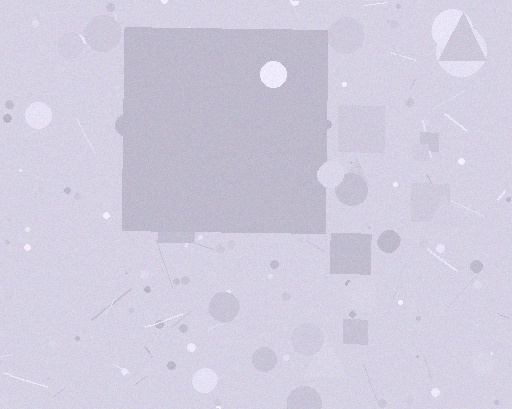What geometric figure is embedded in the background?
A square is embedded in the background.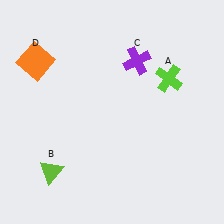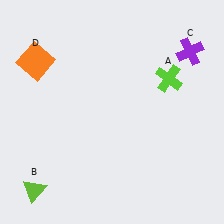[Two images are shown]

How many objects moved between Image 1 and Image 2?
2 objects moved between the two images.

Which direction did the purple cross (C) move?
The purple cross (C) moved right.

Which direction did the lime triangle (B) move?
The lime triangle (B) moved down.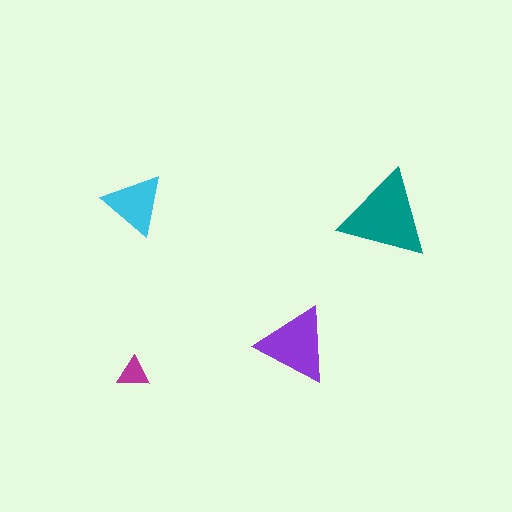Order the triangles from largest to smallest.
the teal one, the purple one, the cyan one, the magenta one.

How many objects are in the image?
There are 4 objects in the image.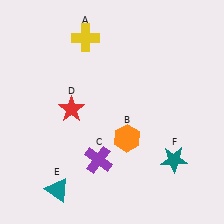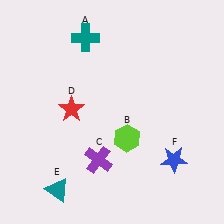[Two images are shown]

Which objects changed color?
A changed from yellow to teal. B changed from orange to lime. F changed from teal to blue.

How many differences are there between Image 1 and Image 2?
There are 3 differences between the two images.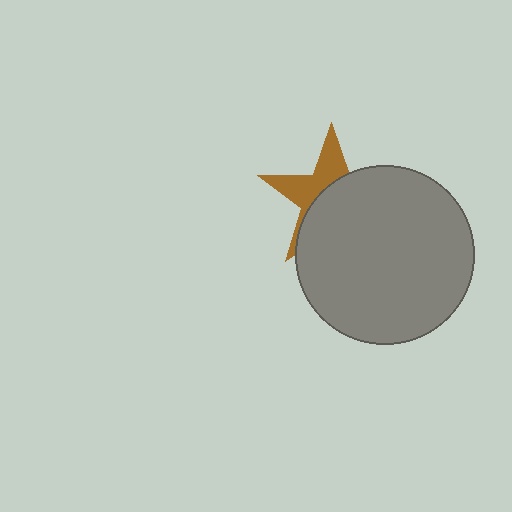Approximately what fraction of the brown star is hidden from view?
Roughly 61% of the brown star is hidden behind the gray circle.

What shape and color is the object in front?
The object in front is a gray circle.